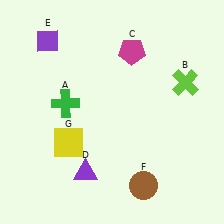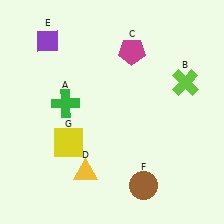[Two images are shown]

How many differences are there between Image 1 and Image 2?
There is 1 difference between the two images.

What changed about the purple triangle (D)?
In Image 1, D is purple. In Image 2, it changed to yellow.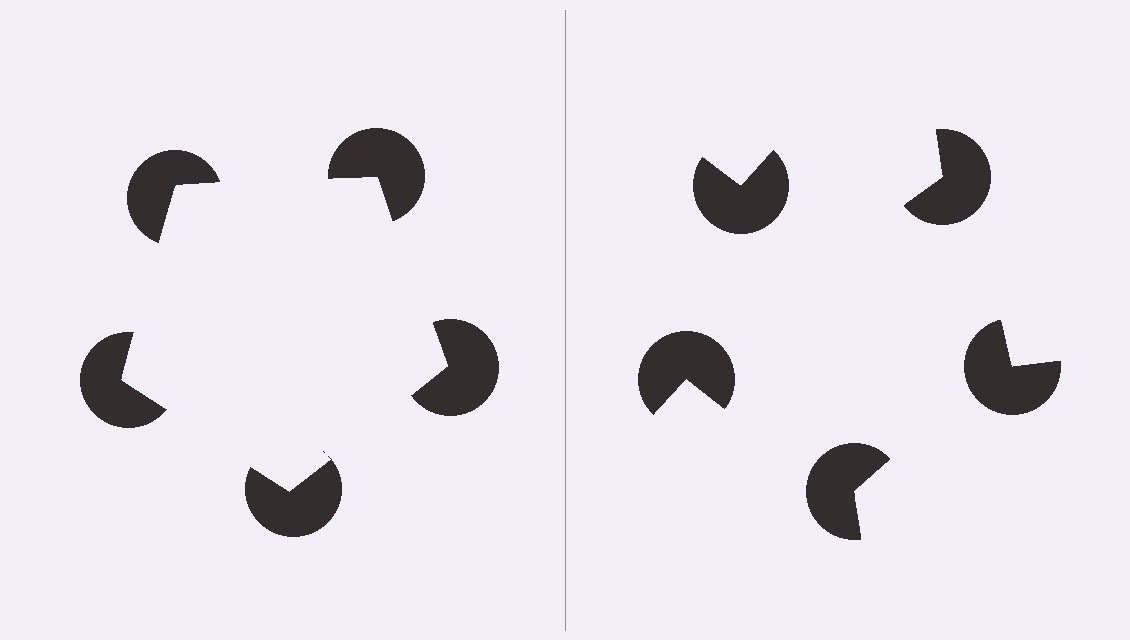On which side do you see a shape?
An illusory pentagon appears on the left side. On the right side the wedge cuts are rotated, so no coherent shape forms.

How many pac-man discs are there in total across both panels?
10 — 5 on each side.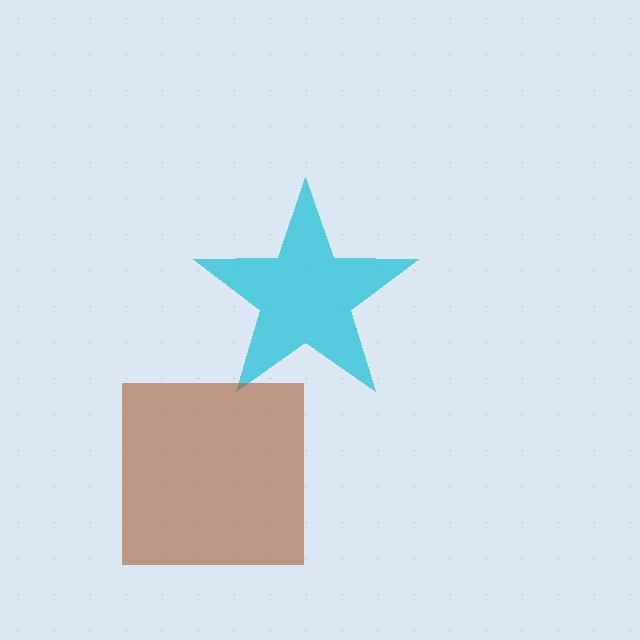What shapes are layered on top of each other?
The layered shapes are: a cyan star, a brown square.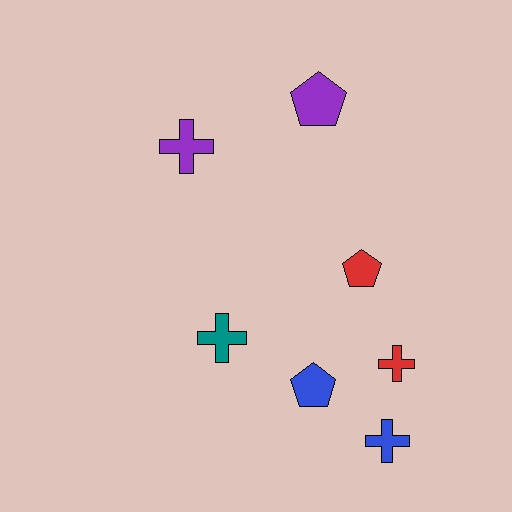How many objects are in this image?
There are 7 objects.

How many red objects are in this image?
There are 2 red objects.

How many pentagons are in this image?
There are 3 pentagons.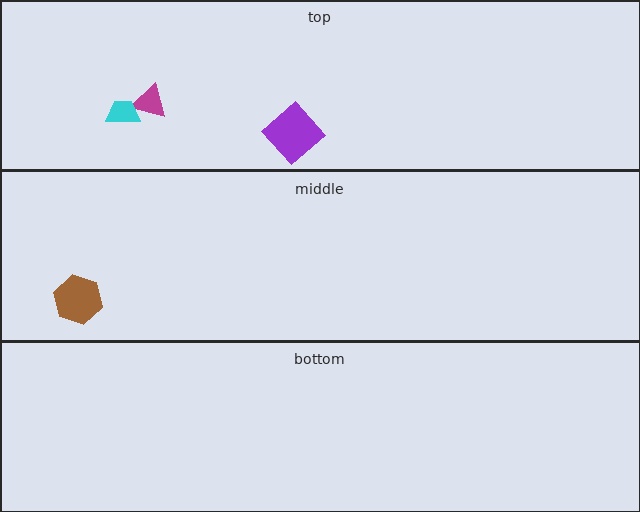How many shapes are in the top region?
3.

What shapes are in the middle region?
The brown hexagon.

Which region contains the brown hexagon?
The middle region.